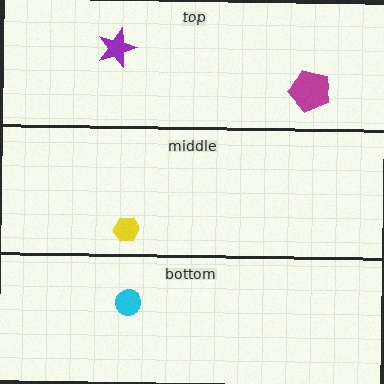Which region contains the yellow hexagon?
The middle region.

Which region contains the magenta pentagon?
The top region.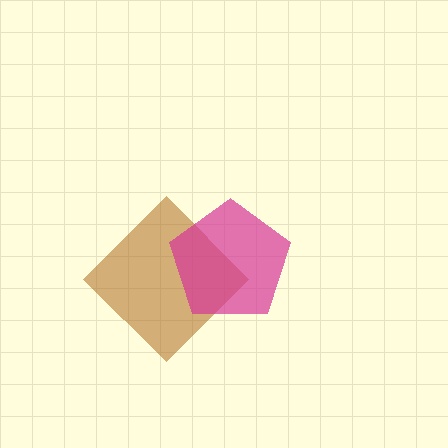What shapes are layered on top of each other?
The layered shapes are: a brown diamond, a magenta pentagon.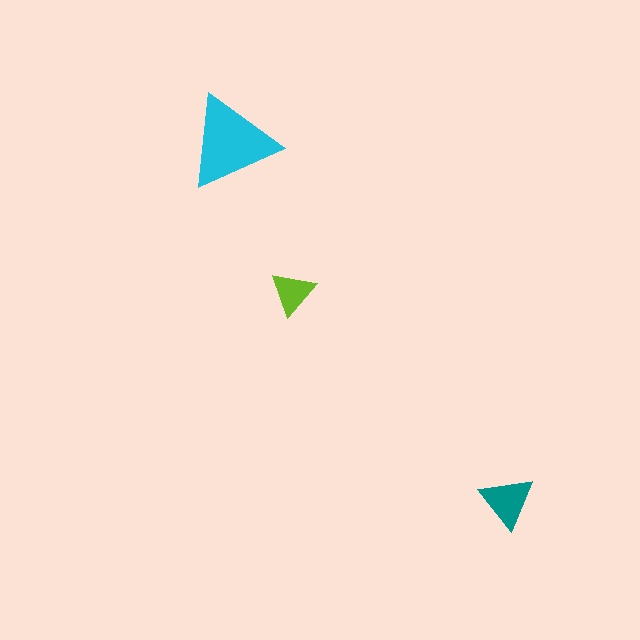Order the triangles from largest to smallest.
the cyan one, the teal one, the lime one.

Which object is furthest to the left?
The cyan triangle is leftmost.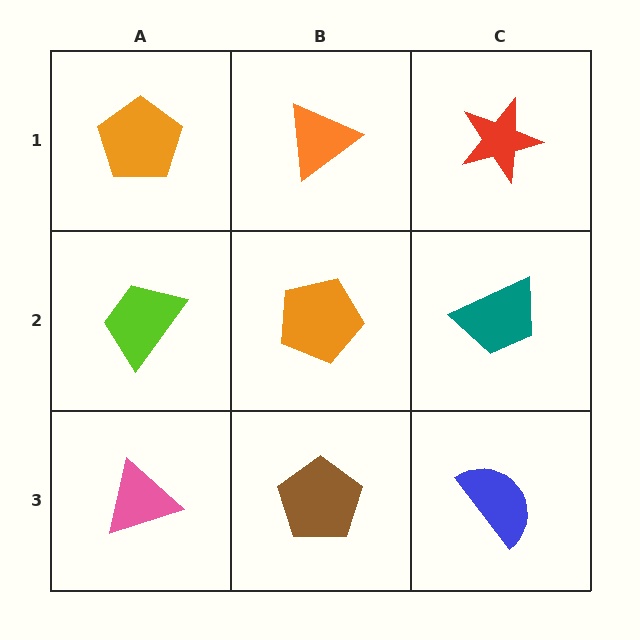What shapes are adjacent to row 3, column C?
A teal trapezoid (row 2, column C), a brown pentagon (row 3, column B).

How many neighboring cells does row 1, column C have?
2.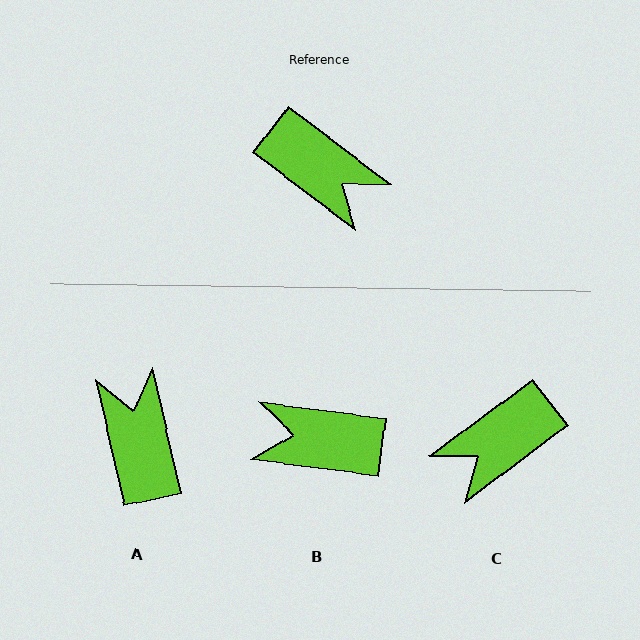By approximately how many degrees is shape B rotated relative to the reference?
Approximately 150 degrees clockwise.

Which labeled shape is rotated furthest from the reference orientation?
B, about 150 degrees away.